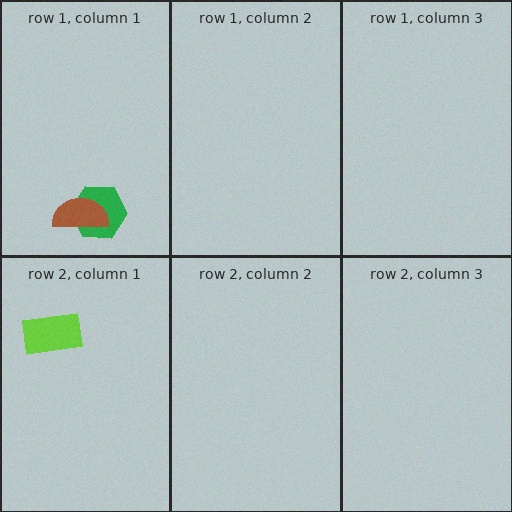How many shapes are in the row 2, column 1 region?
1.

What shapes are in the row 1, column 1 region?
The green hexagon, the brown semicircle.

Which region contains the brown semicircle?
The row 1, column 1 region.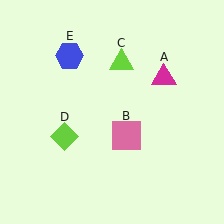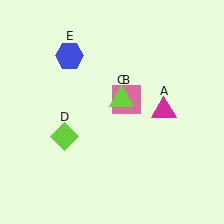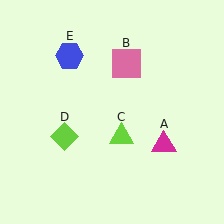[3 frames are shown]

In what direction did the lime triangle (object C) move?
The lime triangle (object C) moved down.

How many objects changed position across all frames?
3 objects changed position: magenta triangle (object A), pink square (object B), lime triangle (object C).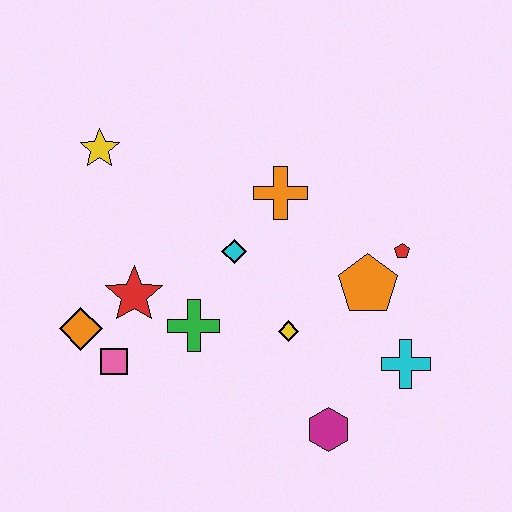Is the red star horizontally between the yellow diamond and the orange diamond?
Yes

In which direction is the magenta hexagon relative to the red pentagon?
The magenta hexagon is below the red pentagon.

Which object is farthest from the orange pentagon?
The yellow star is farthest from the orange pentagon.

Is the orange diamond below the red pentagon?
Yes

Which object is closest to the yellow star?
The red star is closest to the yellow star.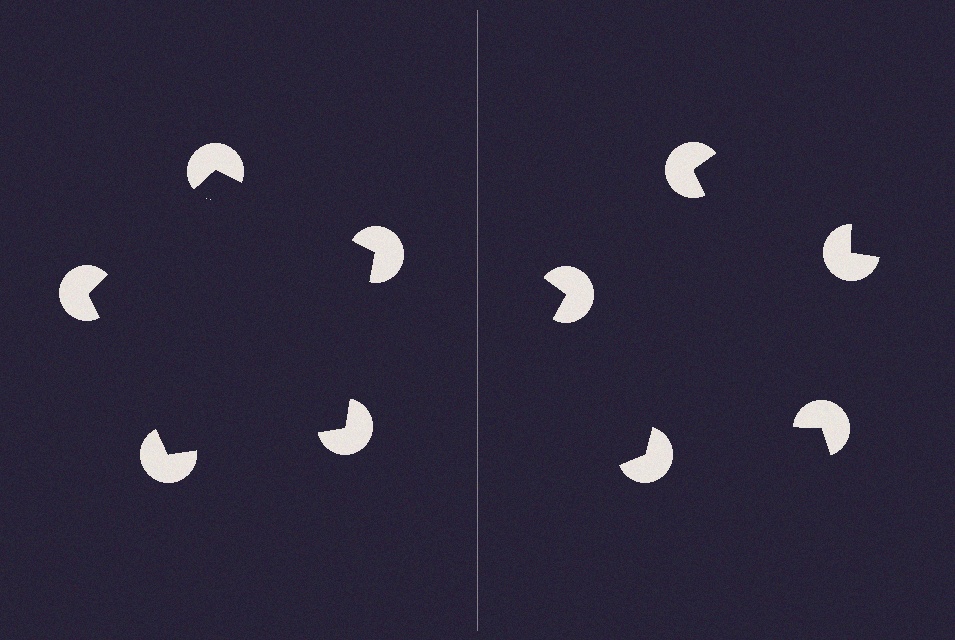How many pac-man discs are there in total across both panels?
10 — 5 on each side.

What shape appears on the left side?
An illusory pentagon.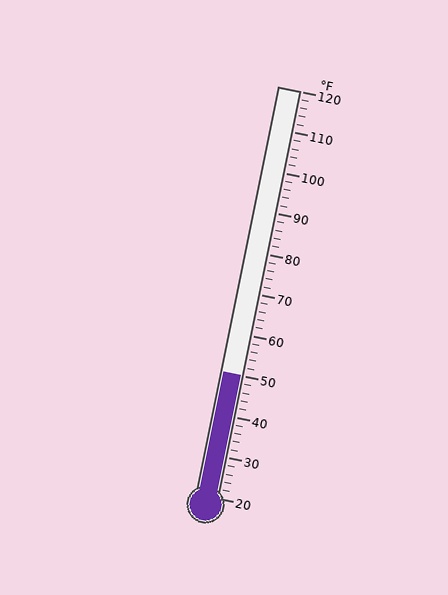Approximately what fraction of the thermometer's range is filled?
The thermometer is filled to approximately 30% of its range.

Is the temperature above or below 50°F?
The temperature is at 50°F.